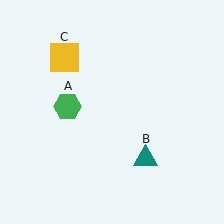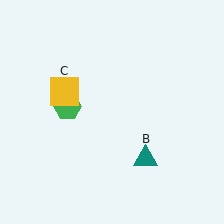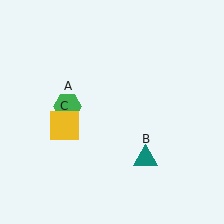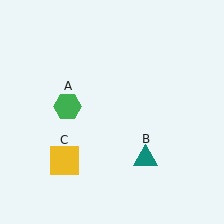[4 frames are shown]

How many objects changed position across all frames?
1 object changed position: yellow square (object C).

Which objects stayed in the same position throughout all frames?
Green hexagon (object A) and teal triangle (object B) remained stationary.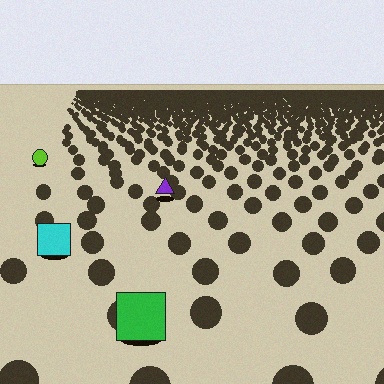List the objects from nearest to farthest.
From nearest to farthest: the green square, the cyan square, the purple triangle, the lime circle.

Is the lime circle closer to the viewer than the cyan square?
No. The cyan square is closer — you can tell from the texture gradient: the ground texture is coarser near it.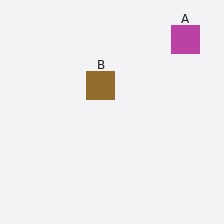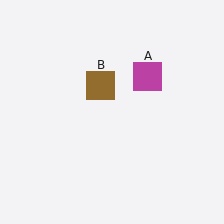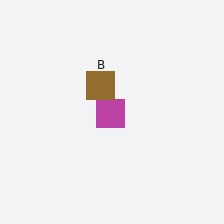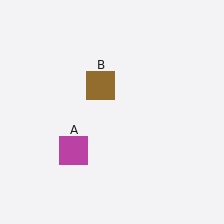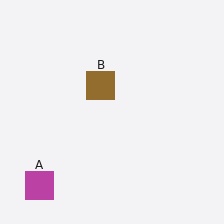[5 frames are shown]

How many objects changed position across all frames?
1 object changed position: magenta square (object A).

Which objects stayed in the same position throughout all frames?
Brown square (object B) remained stationary.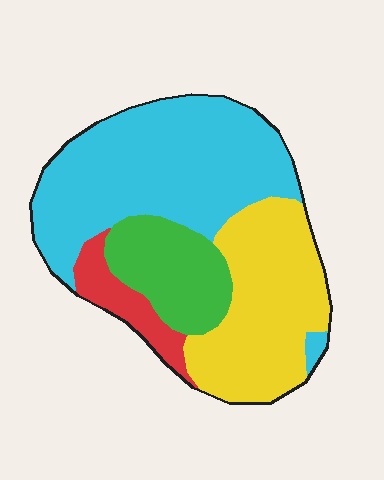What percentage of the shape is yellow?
Yellow takes up about one third (1/3) of the shape.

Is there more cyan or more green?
Cyan.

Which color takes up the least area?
Red, at roughly 10%.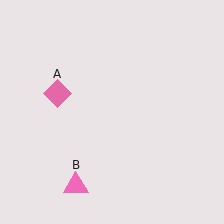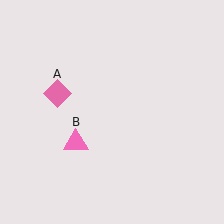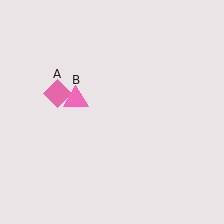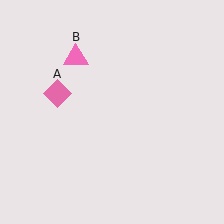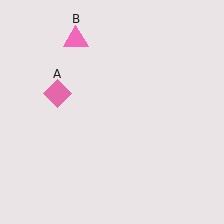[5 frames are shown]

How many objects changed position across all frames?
1 object changed position: pink triangle (object B).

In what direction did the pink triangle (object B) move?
The pink triangle (object B) moved up.